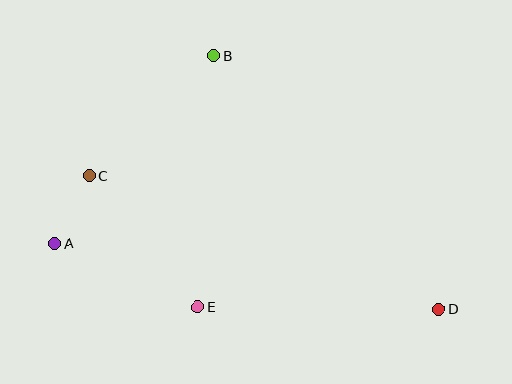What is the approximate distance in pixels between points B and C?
The distance between B and C is approximately 173 pixels.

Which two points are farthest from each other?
Points A and D are farthest from each other.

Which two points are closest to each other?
Points A and C are closest to each other.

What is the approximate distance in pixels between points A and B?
The distance between A and B is approximately 245 pixels.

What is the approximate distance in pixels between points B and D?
The distance between B and D is approximately 339 pixels.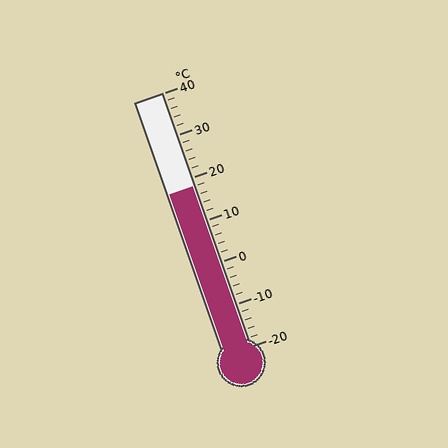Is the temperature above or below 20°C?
The temperature is below 20°C.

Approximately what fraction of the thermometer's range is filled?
The thermometer is filled to approximately 65% of its range.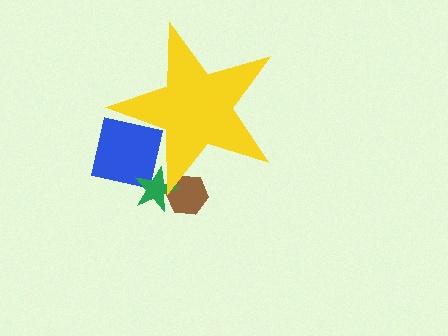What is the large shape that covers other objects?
A yellow star.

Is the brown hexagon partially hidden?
Yes, the brown hexagon is partially hidden behind the yellow star.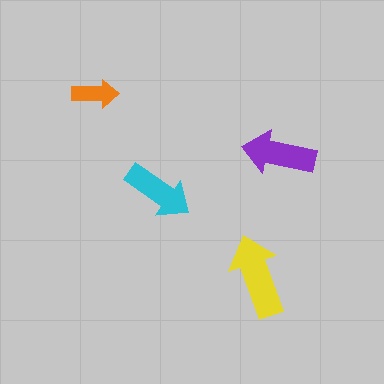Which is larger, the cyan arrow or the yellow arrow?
The yellow one.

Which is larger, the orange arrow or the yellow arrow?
The yellow one.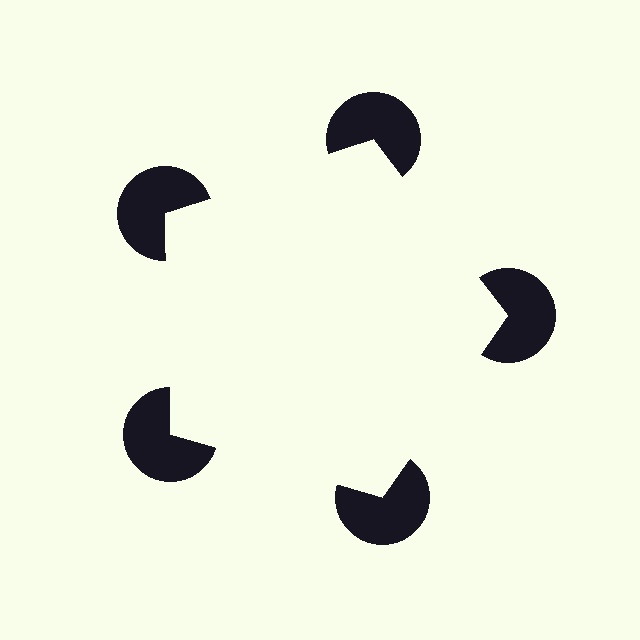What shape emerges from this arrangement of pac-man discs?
An illusory pentagon — its edges are inferred from the aligned wedge cuts in the pac-man discs, not physically drawn.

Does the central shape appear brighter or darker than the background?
It typically appears slightly brighter than the background, even though no actual brightness change is drawn.